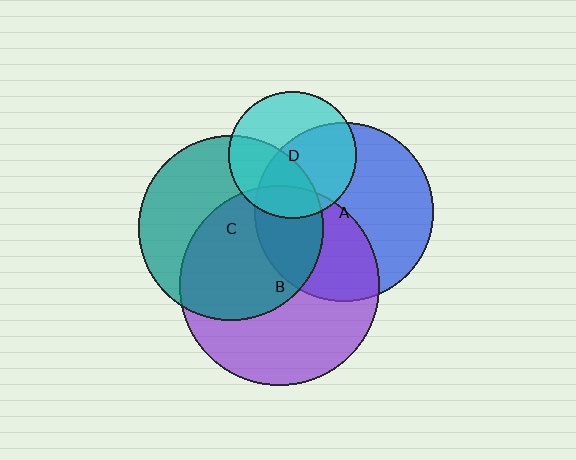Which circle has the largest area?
Circle B (purple).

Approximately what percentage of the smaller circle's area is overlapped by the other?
Approximately 55%.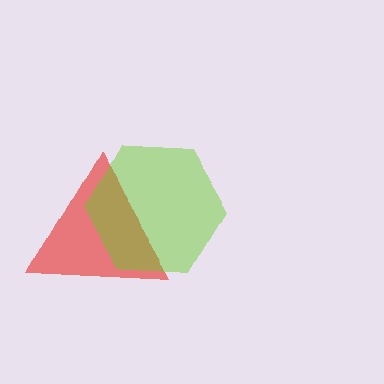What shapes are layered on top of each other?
The layered shapes are: a red triangle, a lime hexagon.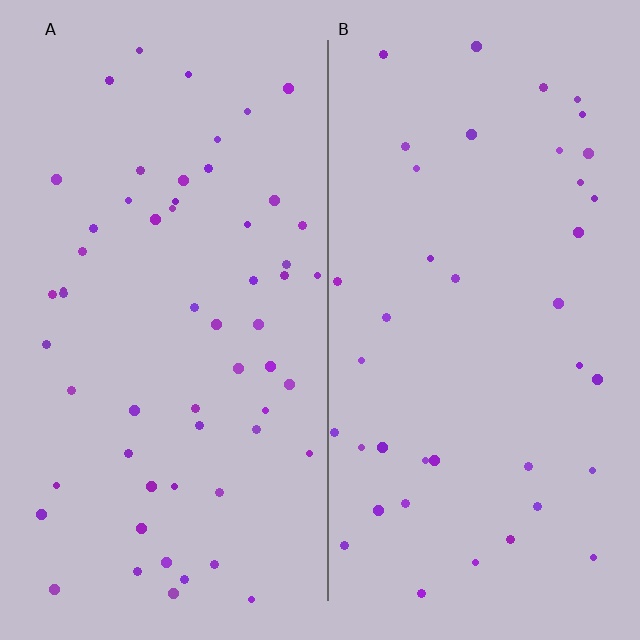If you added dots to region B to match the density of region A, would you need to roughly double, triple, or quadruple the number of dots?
Approximately double.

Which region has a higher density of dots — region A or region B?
A (the left).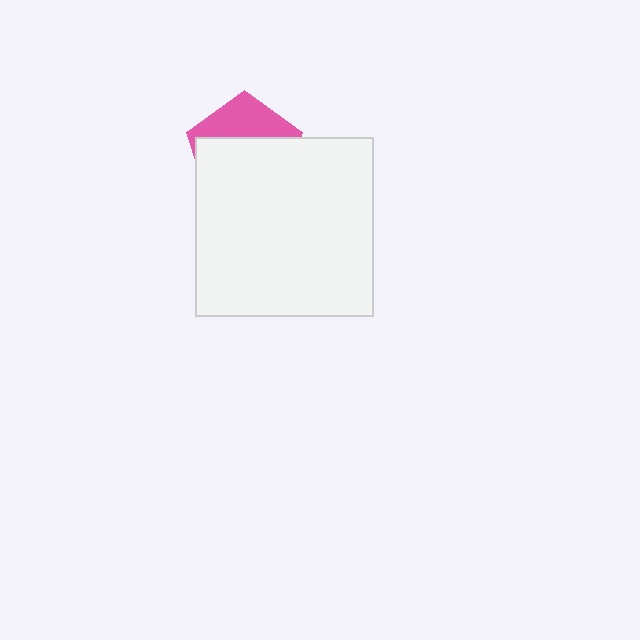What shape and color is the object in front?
The object in front is a white square.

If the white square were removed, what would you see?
You would see the complete pink pentagon.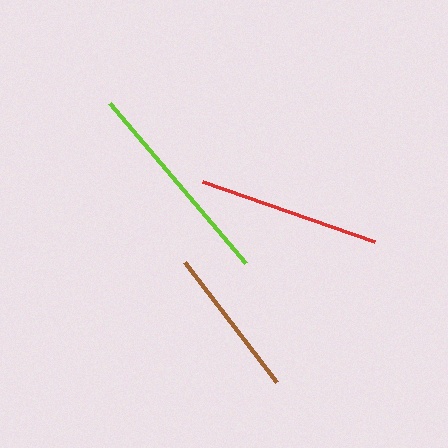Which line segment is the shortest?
The brown line is the shortest at approximately 151 pixels.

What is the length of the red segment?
The red segment is approximately 182 pixels long.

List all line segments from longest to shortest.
From longest to shortest: lime, red, brown.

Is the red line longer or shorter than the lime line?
The lime line is longer than the red line.